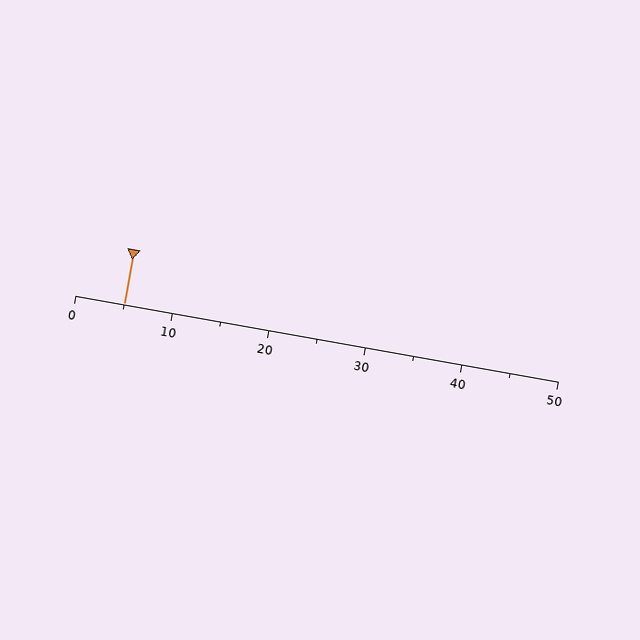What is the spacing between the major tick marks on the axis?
The major ticks are spaced 10 apart.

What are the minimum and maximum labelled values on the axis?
The axis runs from 0 to 50.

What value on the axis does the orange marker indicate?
The marker indicates approximately 5.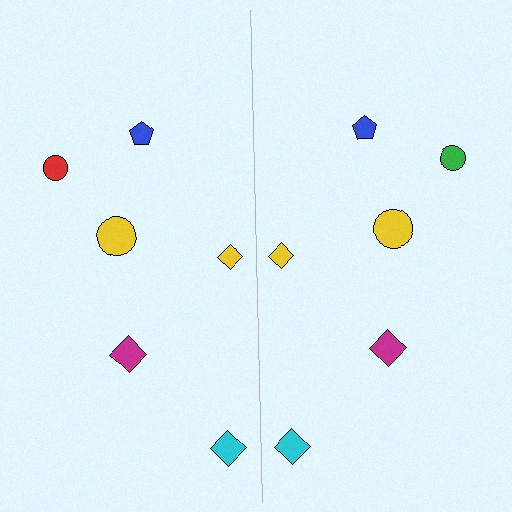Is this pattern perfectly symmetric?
No, the pattern is not perfectly symmetric. The green circle on the right side breaks the symmetry — its mirror counterpart is red.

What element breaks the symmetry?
The green circle on the right side breaks the symmetry — its mirror counterpart is red.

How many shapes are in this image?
There are 12 shapes in this image.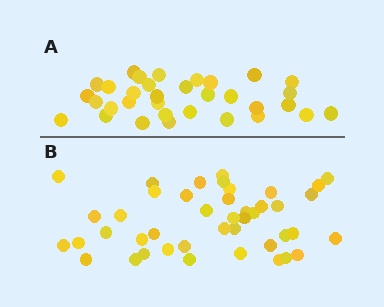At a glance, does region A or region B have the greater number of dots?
Region B (the bottom region) has more dots.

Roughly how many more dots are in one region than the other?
Region B has roughly 10 or so more dots than region A.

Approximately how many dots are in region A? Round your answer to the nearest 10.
About 30 dots. (The exact count is 33, which rounds to 30.)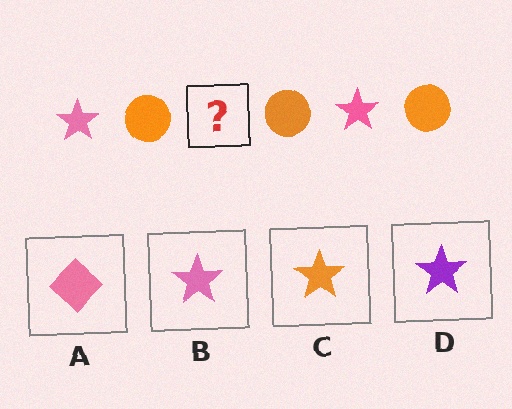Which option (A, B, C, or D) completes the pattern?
B.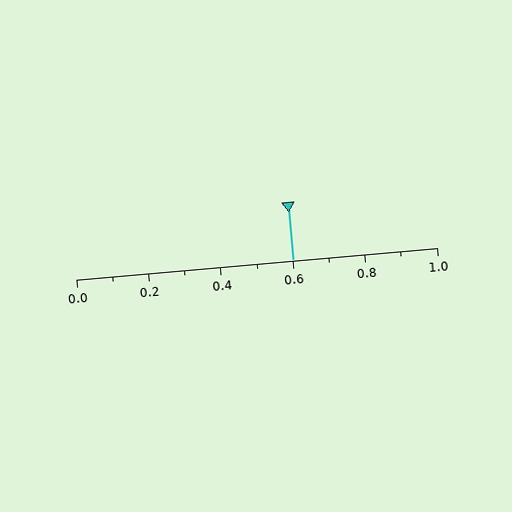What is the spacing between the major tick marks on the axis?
The major ticks are spaced 0.2 apart.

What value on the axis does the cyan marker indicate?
The marker indicates approximately 0.6.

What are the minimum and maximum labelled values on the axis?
The axis runs from 0.0 to 1.0.